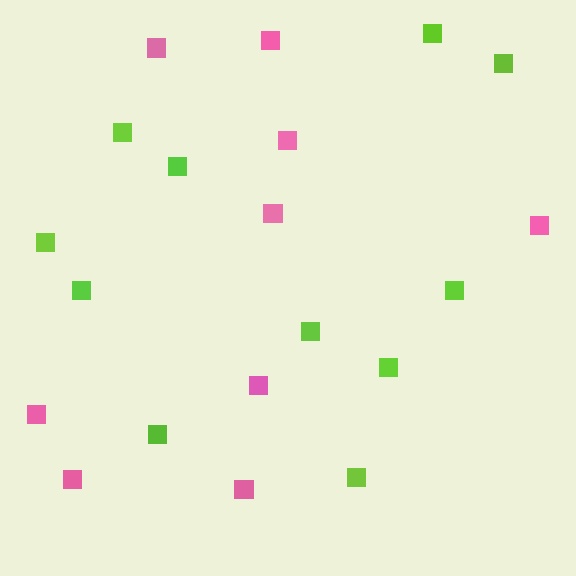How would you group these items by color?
There are 2 groups: one group of pink squares (9) and one group of lime squares (11).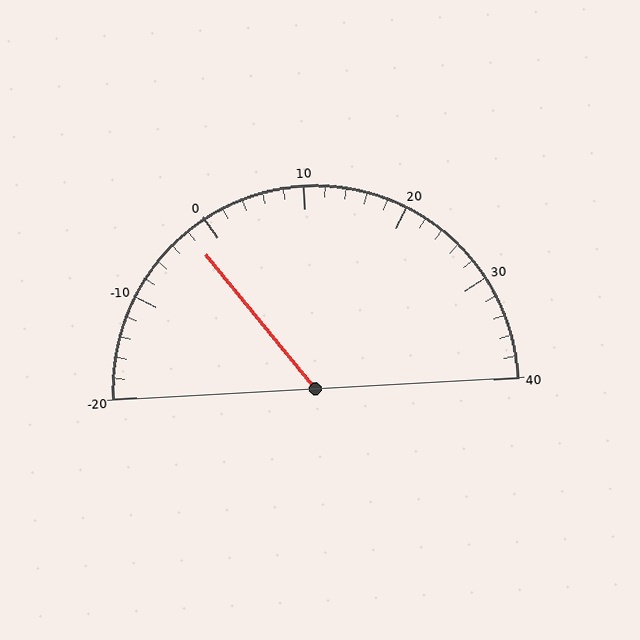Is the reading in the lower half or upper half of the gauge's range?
The reading is in the lower half of the range (-20 to 40).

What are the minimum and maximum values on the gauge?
The gauge ranges from -20 to 40.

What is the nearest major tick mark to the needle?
The nearest major tick mark is 0.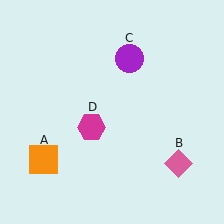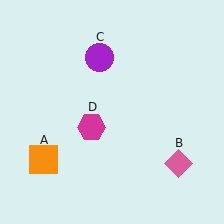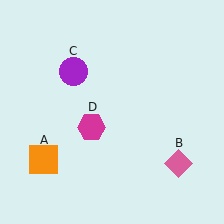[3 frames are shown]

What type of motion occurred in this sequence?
The purple circle (object C) rotated counterclockwise around the center of the scene.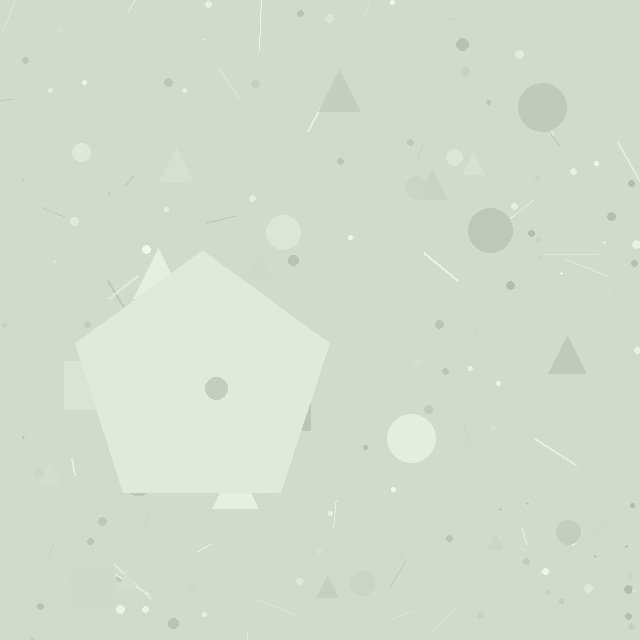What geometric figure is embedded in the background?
A pentagon is embedded in the background.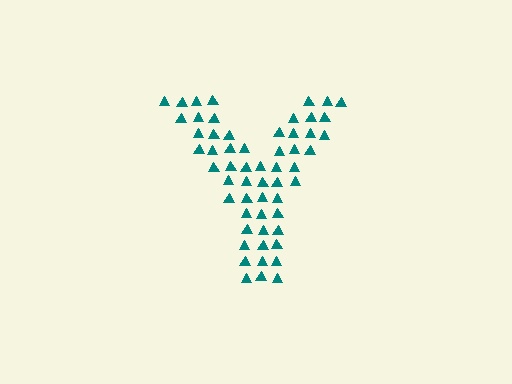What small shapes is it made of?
It is made of small triangles.